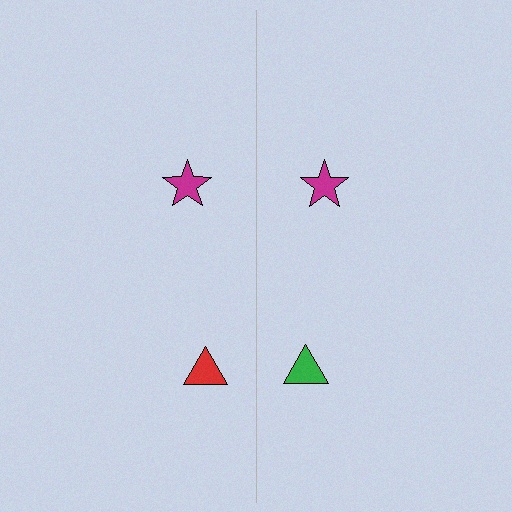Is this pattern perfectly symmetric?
No, the pattern is not perfectly symmetric. The green triangle on the right side breaks the symmetry — its mirror counterpart is red.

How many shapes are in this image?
There are 4 shapes in this image.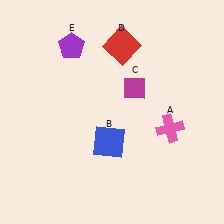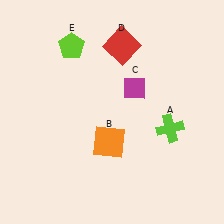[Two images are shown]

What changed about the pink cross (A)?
In Image 1, A is pink. In Image 2, it changed to lime.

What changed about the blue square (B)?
In Image 1, B is blue. In Image 2, it changed to orange.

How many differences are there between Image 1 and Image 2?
There are 3 differences between the two images.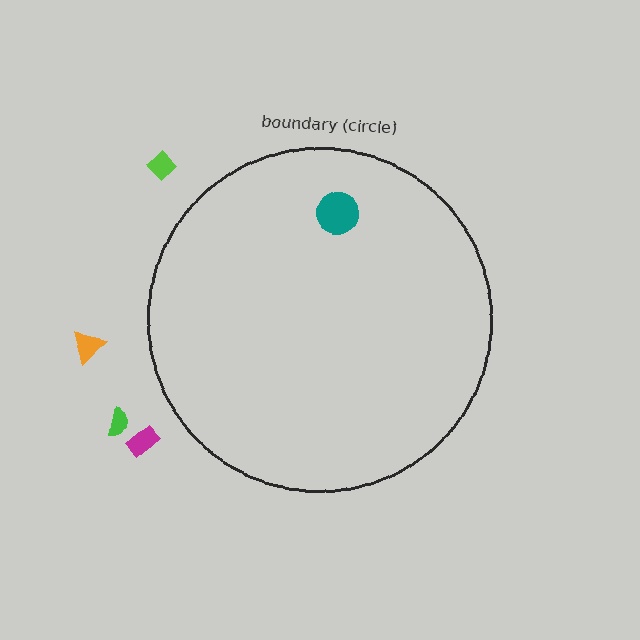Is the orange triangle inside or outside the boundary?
Outside.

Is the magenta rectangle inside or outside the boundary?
Outside.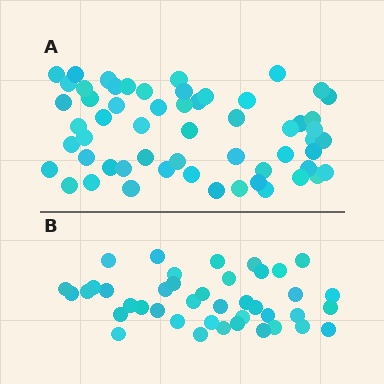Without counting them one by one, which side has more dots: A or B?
Region A (the top region) has more dots.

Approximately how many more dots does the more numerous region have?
Region A has approximately 15 more dots than region B.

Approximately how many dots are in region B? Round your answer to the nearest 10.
About 40 dots. (The exact count is 41, which rounds to 40.)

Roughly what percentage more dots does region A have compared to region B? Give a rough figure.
About 40% more.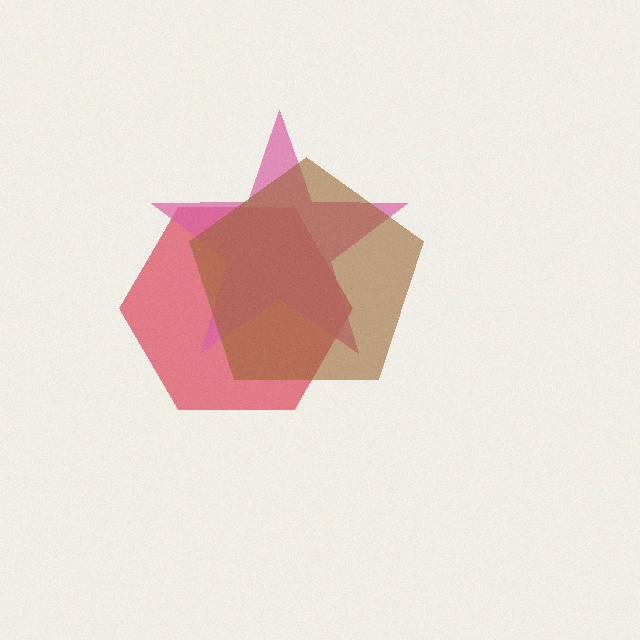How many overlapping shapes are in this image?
There are 3 overlapping shapes in the image.